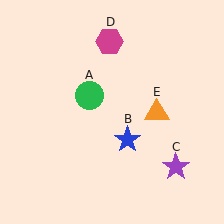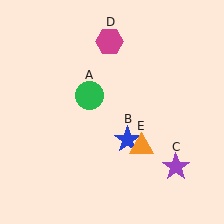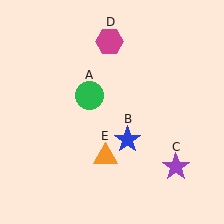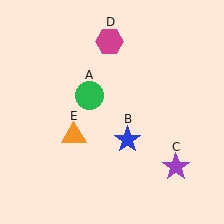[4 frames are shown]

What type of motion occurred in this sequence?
The orange triangle (object E) rotated clockwise around the center of the scene.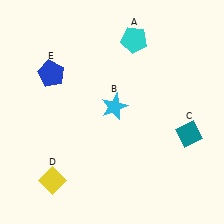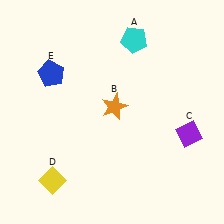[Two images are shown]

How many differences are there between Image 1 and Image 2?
There are 2 differences between the two images.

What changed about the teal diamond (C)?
In Image 1, C is teal. In Image 2, it changed to purple.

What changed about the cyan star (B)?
In Image 1, B is cyan. In Image 2, it changed to orange.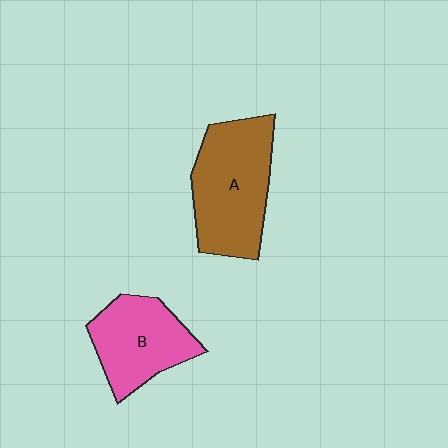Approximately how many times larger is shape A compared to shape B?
Approximately 1.3 times.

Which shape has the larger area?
Shape A (brown).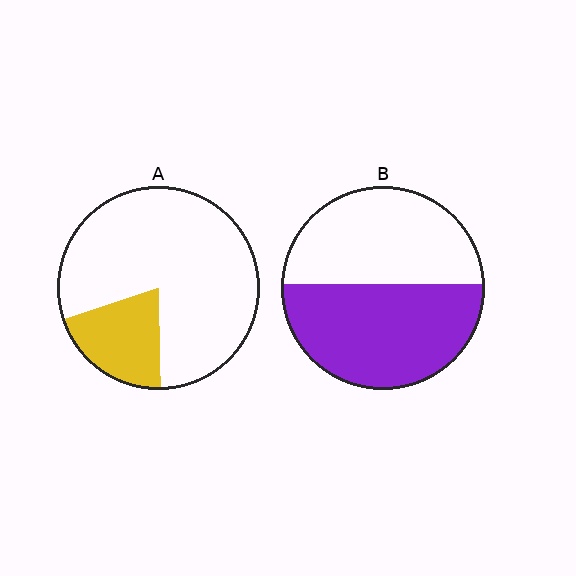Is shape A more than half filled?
No.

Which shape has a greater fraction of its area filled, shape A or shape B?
Shape B.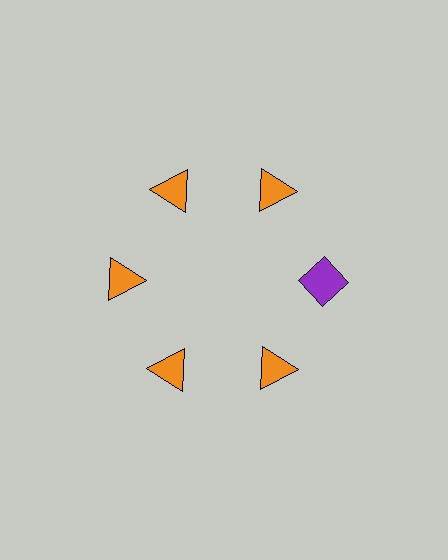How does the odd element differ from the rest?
It differs in both color (purple instead of orange) and shape (diamond instead of triangle).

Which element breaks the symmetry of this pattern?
The purple diamond at roughly the 3 o'clock position breaks the symmetry. All other shapes are orange triangles.